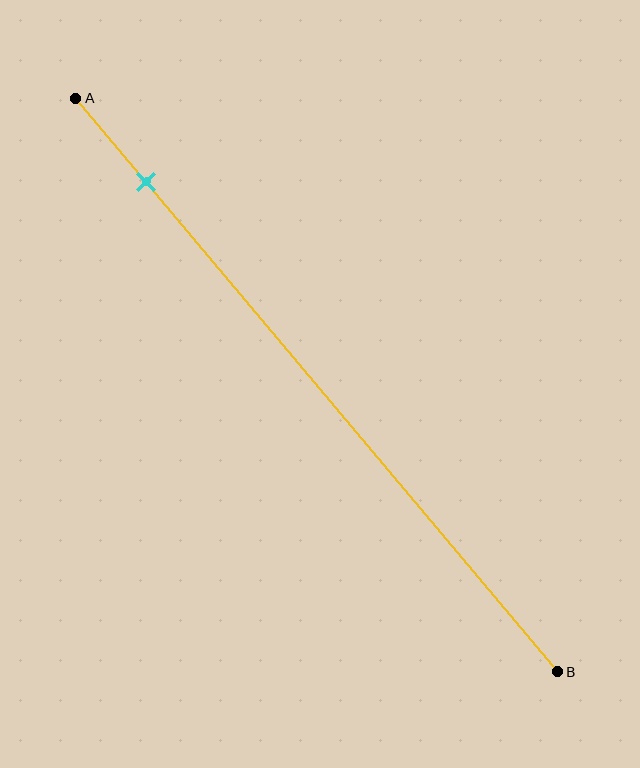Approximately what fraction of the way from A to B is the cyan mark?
The cyan mark is approximately 15% of the way from A to B.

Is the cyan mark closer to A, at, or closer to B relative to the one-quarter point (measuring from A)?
The cyan mark is closer to point A than the one-quarter point of segment AB.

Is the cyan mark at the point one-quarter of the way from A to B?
No, the mark is at about 15% from A, not at the 25% one-quarter point.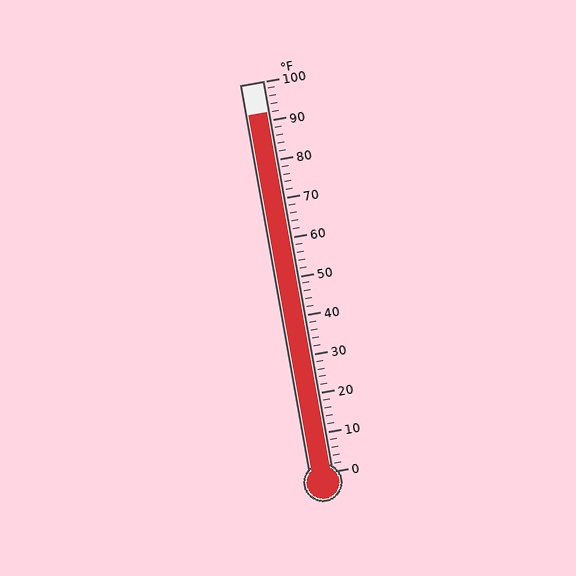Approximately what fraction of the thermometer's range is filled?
The thermometer is filled to approximately 90% of its range.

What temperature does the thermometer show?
The thermometer shows approximately 92°F.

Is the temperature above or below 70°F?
The temperature is above 70°F.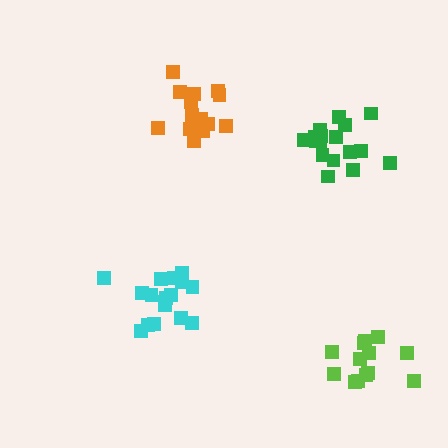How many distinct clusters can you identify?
There are 4 distinct clusters.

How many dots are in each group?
Group 1: 17 dots, Group 2: 17 dots, Group 3: 13 dots, Group 4: 15 dots (62 total).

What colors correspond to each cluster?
The clusters are colored: green, cyan, lime, orange.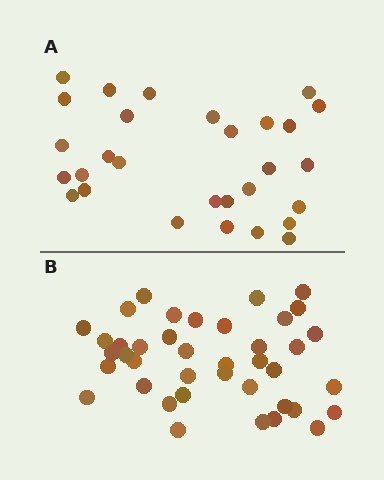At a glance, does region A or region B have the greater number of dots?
Region B (the bottom region) has more dots.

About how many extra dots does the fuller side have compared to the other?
Region B has roughly 12 or so more dots than region A.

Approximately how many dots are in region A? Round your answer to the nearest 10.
About 30 dots. (The exact count is 29, which rounds to 30.)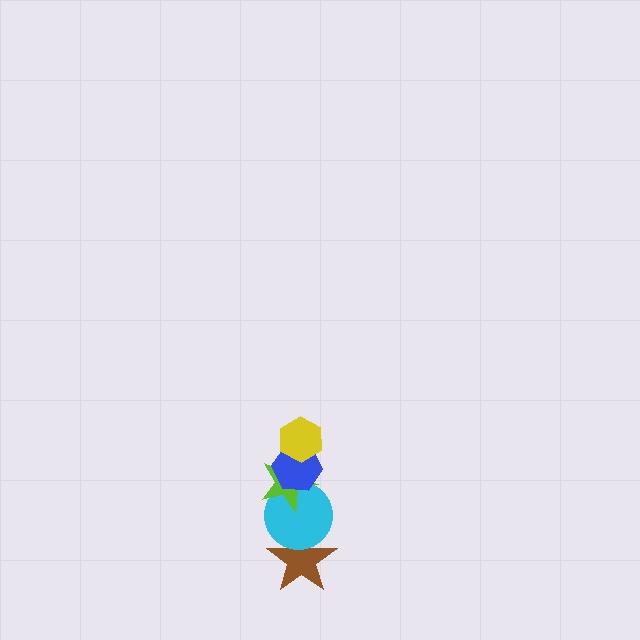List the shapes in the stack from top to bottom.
From top to bottom: the yellow hexagon, the blue hexagon, the lime star, the cyan circle, the brown star.